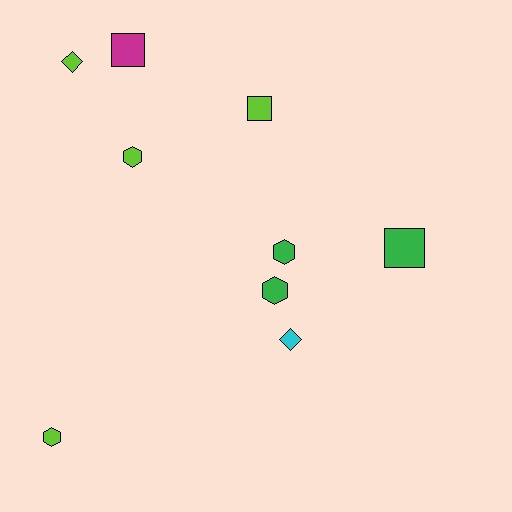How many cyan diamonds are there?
There is 1 cyan diamond.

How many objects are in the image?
There are 9 objects.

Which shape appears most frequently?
Hexagon, with 4 objects.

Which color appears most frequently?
Lime, with 4 objects.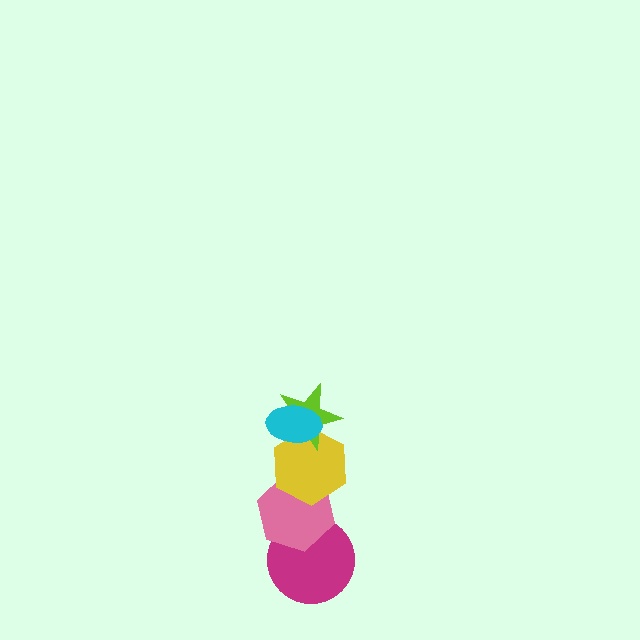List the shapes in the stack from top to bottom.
From top to bottom: the cyan ellipse, the lime star, the yellow hexagon, the pink hexagon, the magenta circle.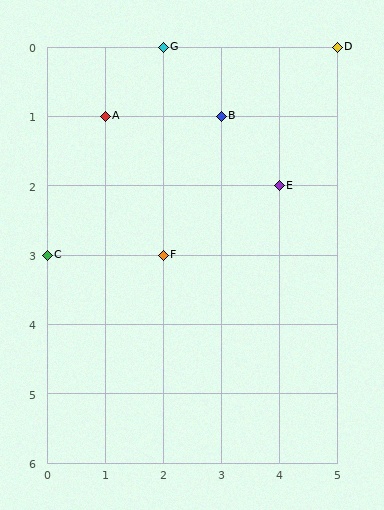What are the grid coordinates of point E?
Point E is at grid coordinates (4, 2).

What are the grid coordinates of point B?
Point B is at grid coordinates (3, 1).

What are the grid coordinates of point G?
Point G is at grid coordinates (2, 0).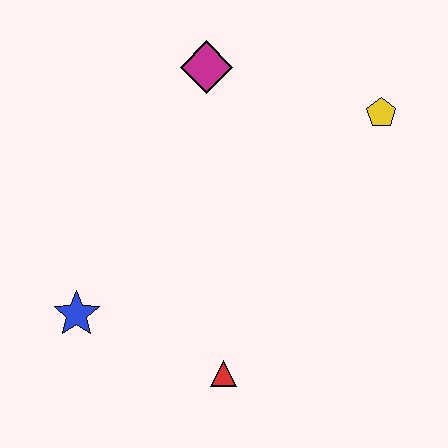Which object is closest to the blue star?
The red triangle is closest to the blue star.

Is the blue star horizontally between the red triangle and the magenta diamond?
No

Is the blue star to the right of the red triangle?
No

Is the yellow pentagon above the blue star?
Yes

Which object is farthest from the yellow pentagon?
The blue star is farthest from the yellow pentagon.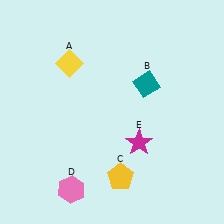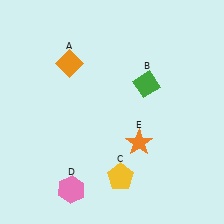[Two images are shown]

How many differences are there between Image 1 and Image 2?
There are 3 differences between the two images.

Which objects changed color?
A changed from yellow to orange. B changed from teal to green. E changed from magenta to orange.